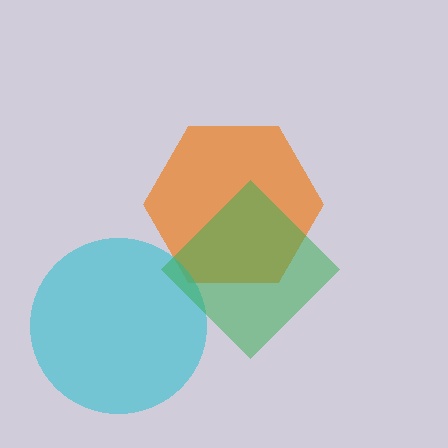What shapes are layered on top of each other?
The layered shapes are: an orange hexagon, a cyan circle, a green diamond.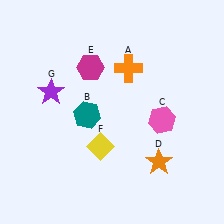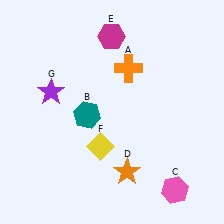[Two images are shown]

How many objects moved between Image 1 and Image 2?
3 objects moved between the two images.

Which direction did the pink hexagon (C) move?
The pink hexagon (C) moved down.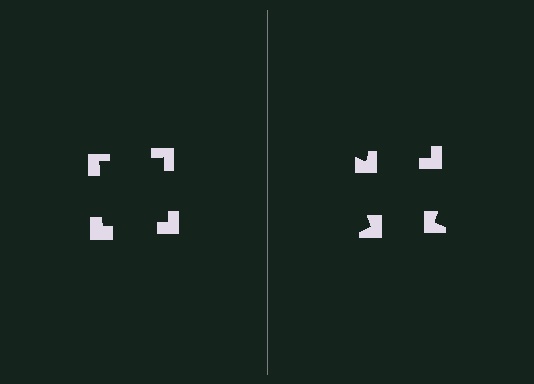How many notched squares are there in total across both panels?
8 — 4 on each side.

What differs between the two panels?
The notched squares are positioned identically on both sides; only the wedge orientations differ. On the left they align to a square; on the right they are misaligned.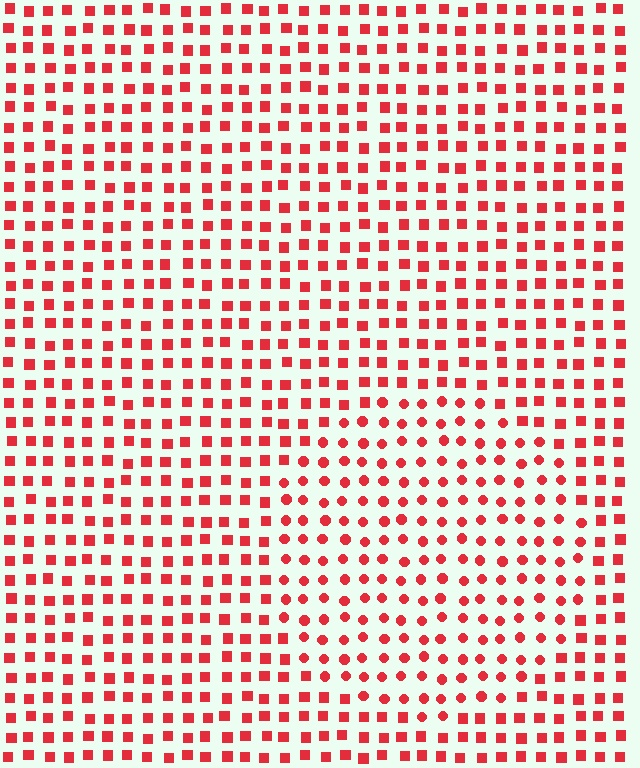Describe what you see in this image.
The image is filled with small red elements arranged in a uniform grid. A circle-shaped region contains circles, while the surrounding area contains squares. The boundary is defined purely by the change in element shape.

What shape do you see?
I see a circle.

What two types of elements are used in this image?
The image uses circles inside the circle region and squares outside it.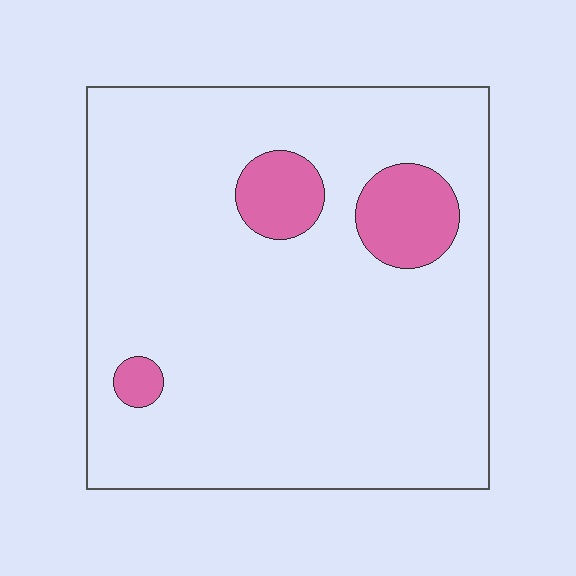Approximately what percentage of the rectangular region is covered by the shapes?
Approximately 10%.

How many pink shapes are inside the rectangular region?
3.